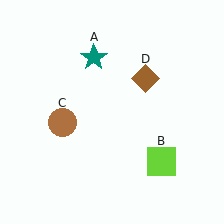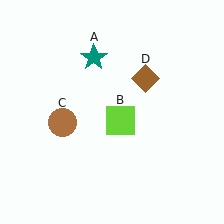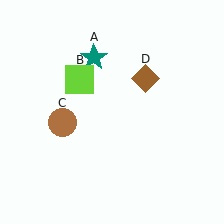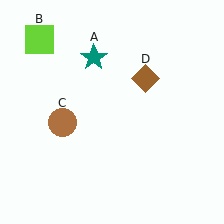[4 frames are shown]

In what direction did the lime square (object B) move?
The lime square (object B) moved up and to the left.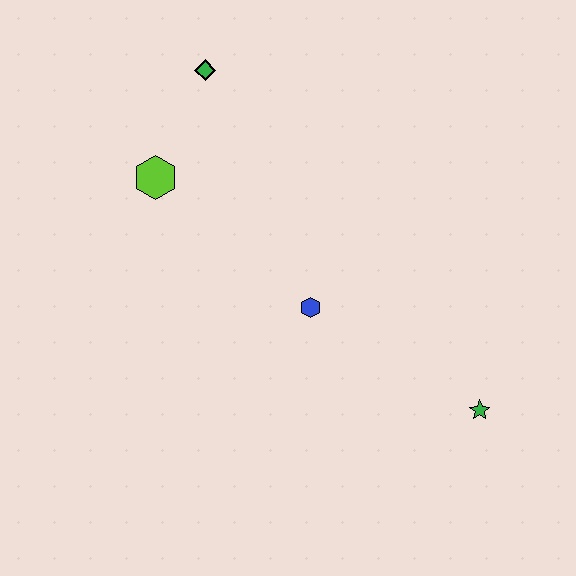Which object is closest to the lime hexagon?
The green diamond is closest to the lime hexagon.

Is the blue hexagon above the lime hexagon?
No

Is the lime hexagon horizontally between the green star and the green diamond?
No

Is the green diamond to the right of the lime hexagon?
Yes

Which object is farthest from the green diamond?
The green star is farthest from the green diamond.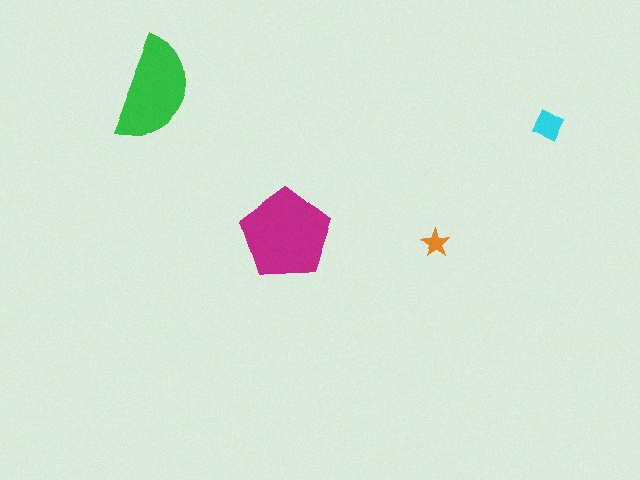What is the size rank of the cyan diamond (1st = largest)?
3rd.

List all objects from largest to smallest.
The magenta pentagon, the green semicircle, the cyan diamond, the orange star.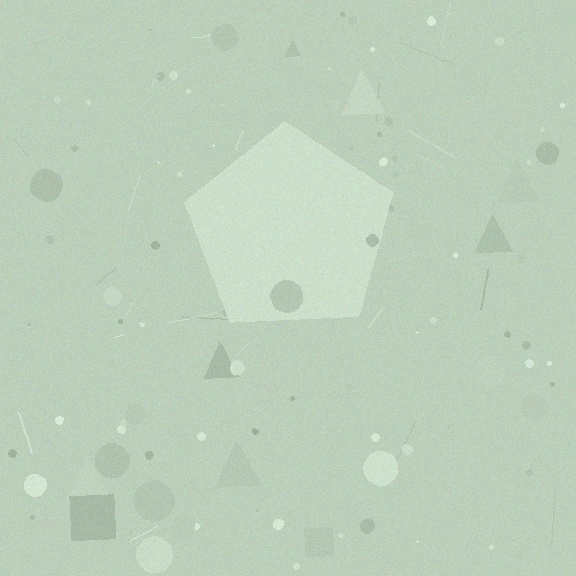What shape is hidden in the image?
A pentagon is hidden in the image.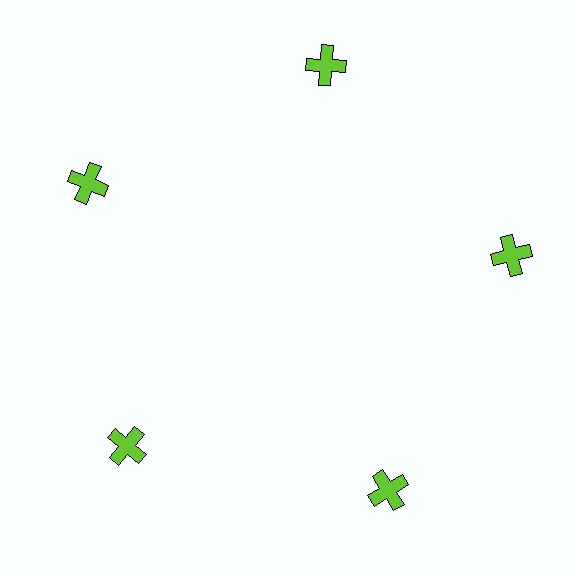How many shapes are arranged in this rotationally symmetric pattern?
There are 5 shapes, arranged in 5 groups of 1.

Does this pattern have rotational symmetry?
Yes, this pattern has 5-fold rotational symmetry. It looks the same after rotating 72 degrees around the center.